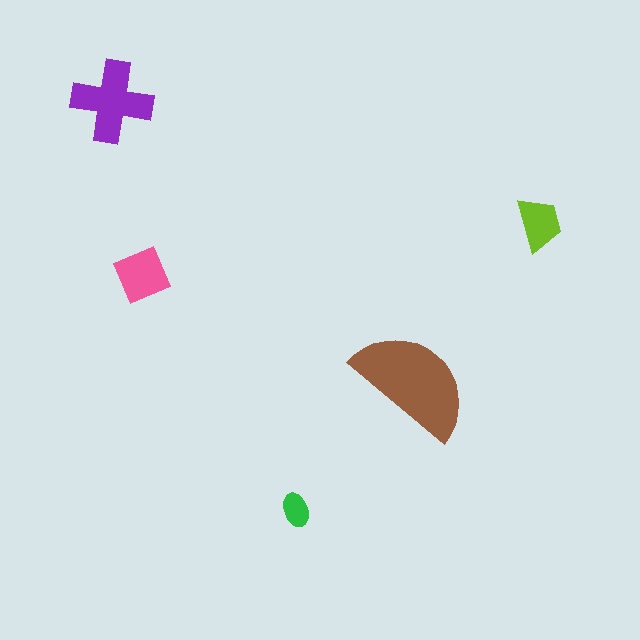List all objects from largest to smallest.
The brown semicircle, the purple cross, the pink square, the lime trapezoid, the green ellipse.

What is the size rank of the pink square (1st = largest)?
3rd.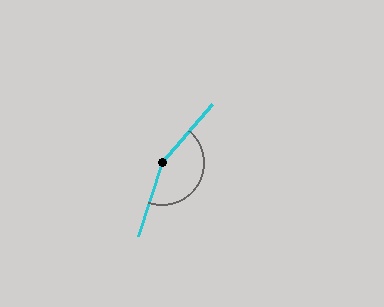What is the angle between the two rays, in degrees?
Approximately 158 degrees.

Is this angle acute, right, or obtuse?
It is obtuse.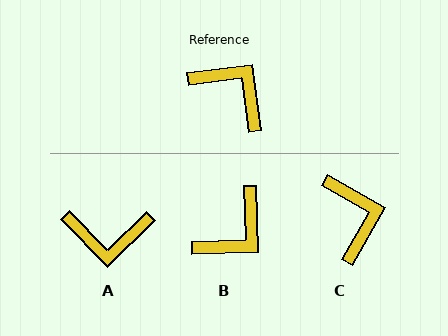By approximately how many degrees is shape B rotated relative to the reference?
Approximately 95 degrees clockwise.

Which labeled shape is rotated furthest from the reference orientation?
A, about 143 degrees away.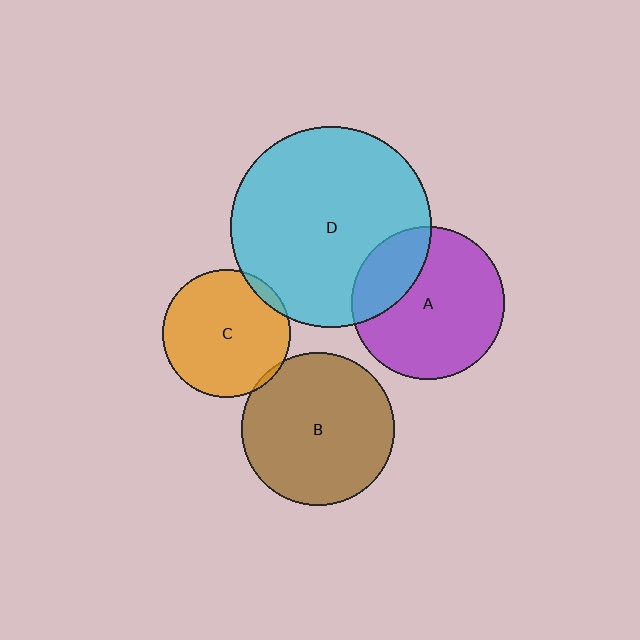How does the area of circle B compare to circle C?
Approximately 1.4 times.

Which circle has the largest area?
Circle D (cyan).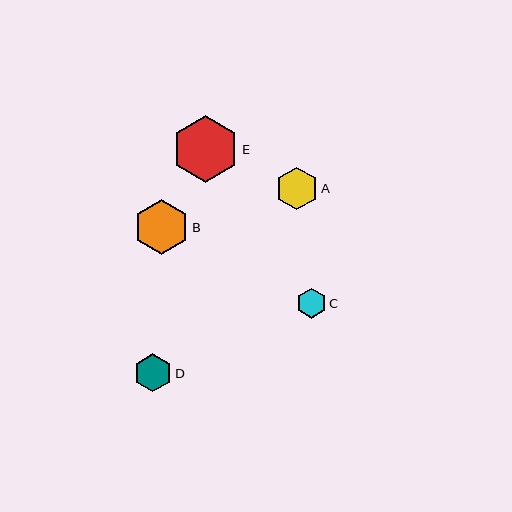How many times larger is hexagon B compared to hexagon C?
Hexagon B is approximately 1.8 times the size of hexagon C.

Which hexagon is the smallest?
Hexagon C is the smallest with a size of approximately 30 pixels.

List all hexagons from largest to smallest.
From largest to smallest: E, B, A, D, C.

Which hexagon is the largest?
Hexagon E is the largest with a size of approximately 67 pixels.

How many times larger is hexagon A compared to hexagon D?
Hexagon A is approximately 1.1 times the size of hexagon D.